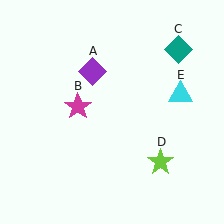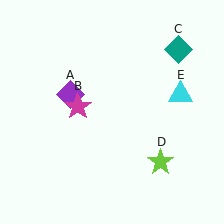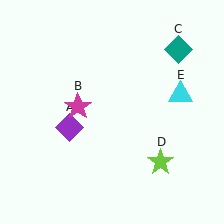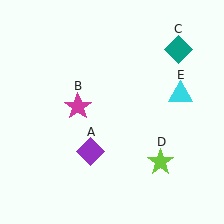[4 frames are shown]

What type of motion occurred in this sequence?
The purple diamond (object A) rotated counterclockwise around the center of the scene.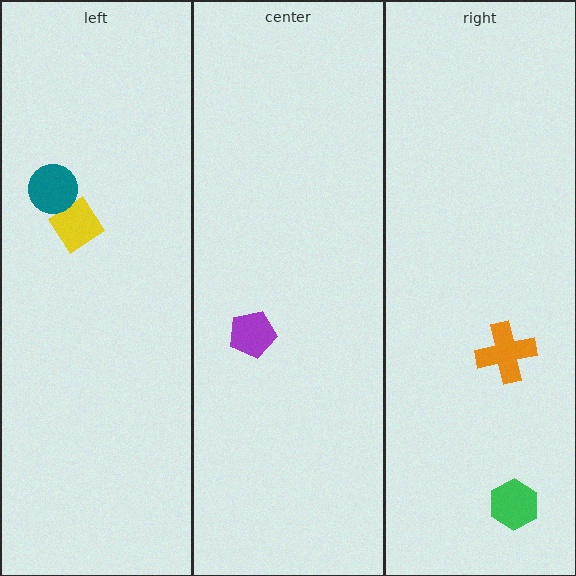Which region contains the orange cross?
The right region.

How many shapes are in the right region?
2.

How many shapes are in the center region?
1.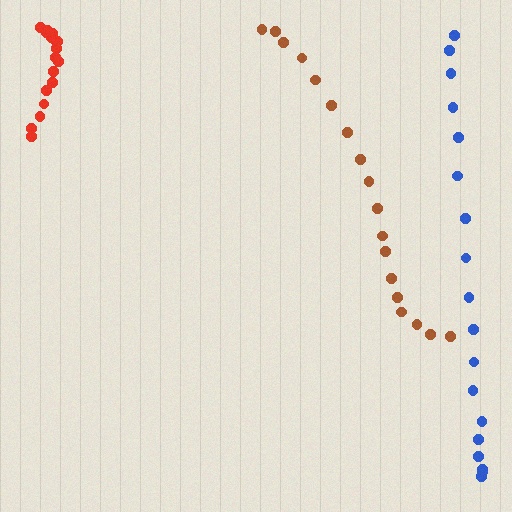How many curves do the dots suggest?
There are 3 distinct paths.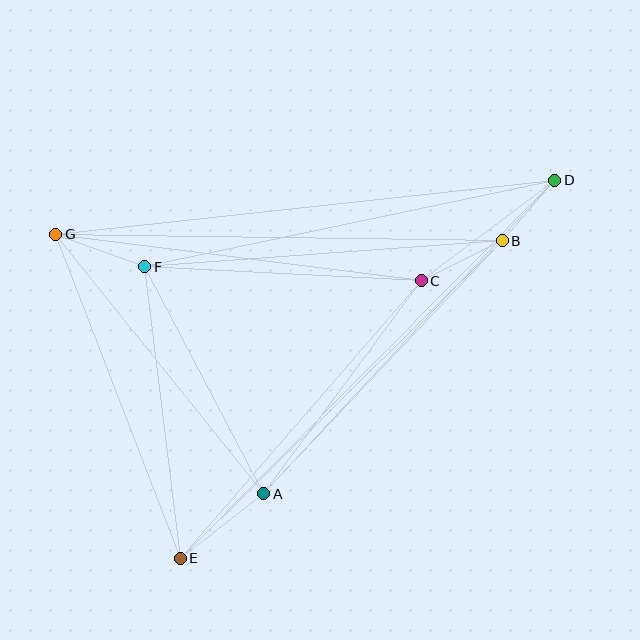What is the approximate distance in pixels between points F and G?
The distance between F and G is approximately 95 pixels.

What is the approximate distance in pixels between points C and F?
The distance between C and F is approximately 277 pixels.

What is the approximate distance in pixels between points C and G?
The distance between C and G is approximately 369 pixels.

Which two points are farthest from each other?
Points D and E are farthest from each other.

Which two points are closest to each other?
Points B and D are closest to each other.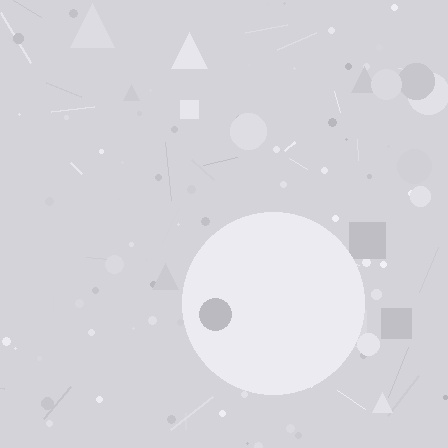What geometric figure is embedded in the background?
A circle is embedded in the background.